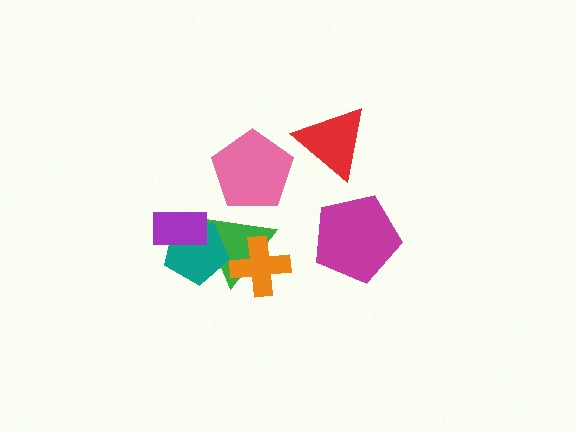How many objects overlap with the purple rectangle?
2 objects overlap with the purple rectangle.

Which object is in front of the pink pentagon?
The green triangle is in front of the pink pentagon.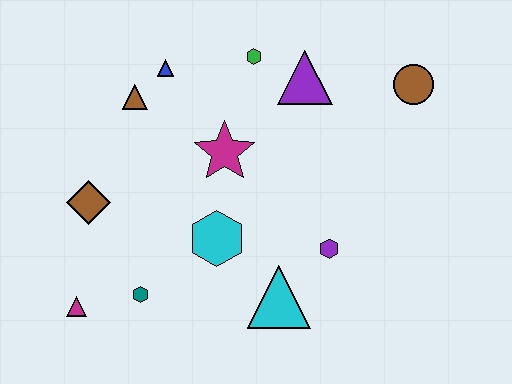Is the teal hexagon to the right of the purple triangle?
No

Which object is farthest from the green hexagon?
The magenta triangle is farthest from the green hexagon.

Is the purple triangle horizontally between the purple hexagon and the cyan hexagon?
Yes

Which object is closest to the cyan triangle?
The purple hexagon is closest to the cyan triangle.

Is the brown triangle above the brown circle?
No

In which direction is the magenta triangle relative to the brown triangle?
The magenta triangle is below the brown triangle.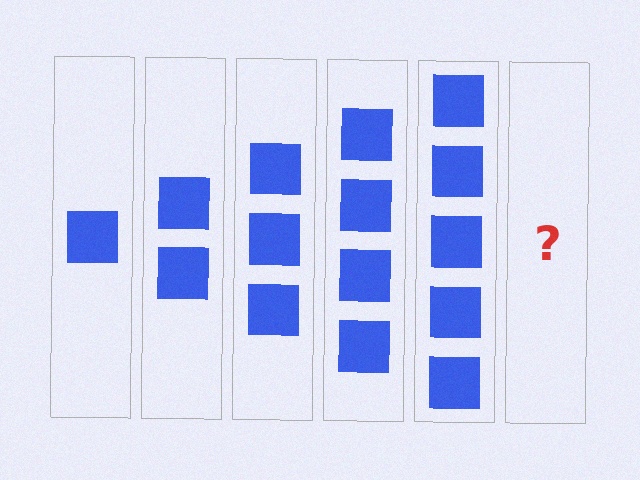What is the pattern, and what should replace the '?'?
The pattern is that each step adds one more square. The '?' should be 6 squares.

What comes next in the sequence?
The next element should be 6 squares.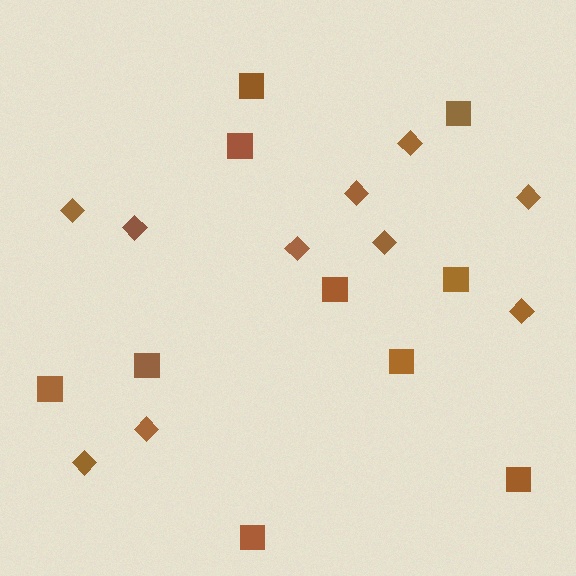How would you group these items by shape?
There are 2 groups: one group of squares (10) and one group of diamonds (10).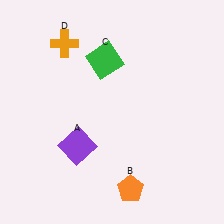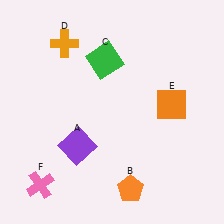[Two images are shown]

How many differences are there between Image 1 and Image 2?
There are 2 differences between the two images.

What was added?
An orange square (E), a pink cross (F) were added in Image 2.